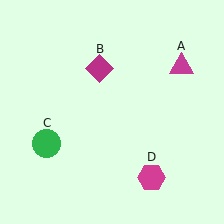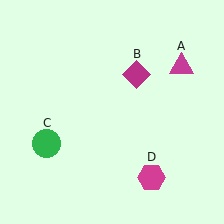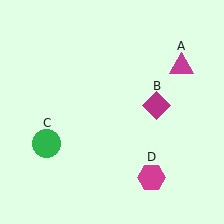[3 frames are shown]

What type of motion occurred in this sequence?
The magenta diamond (object B) rotated clockwise around the center of the scene.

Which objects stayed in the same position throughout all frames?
Magenta triangle (object A) and green circle (object C) and magenta hexagon (object D) remained stationary.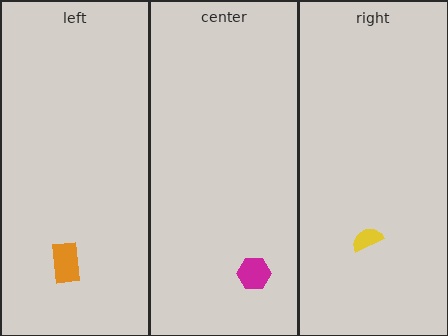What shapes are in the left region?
The orange rectangle.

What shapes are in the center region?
The magenta hexagon.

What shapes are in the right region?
The yellow semicircle.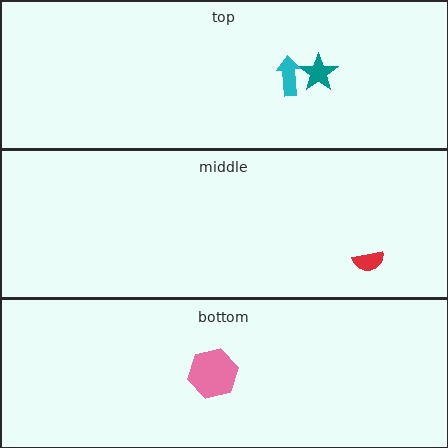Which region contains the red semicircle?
The middle region.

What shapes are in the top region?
The teal star, the cyan arrow.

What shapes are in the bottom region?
The pink hexagon.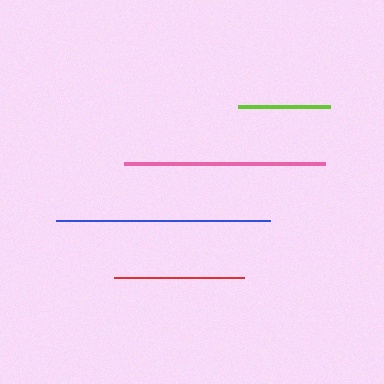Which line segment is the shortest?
The lime line is the shortest at approximately 92 pixels.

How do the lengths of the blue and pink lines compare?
The blue and pink lines are approximately the same length.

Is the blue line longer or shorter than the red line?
The blue line is longer than the red line.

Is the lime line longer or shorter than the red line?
The red line is longer than the lime line.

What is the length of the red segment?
The red segment is approximately 130 pixels long.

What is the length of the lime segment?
The lime segment is approximately 92 pixels long.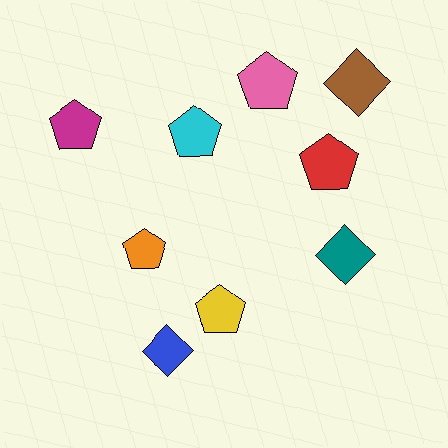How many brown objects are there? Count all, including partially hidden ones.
There is 1 brown object.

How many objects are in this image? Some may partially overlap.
There are 9 objects.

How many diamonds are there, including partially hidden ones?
There are 3 diamonds.